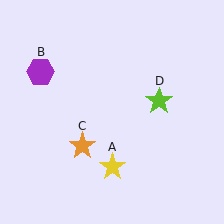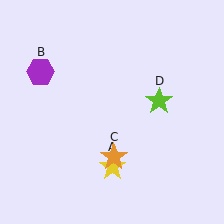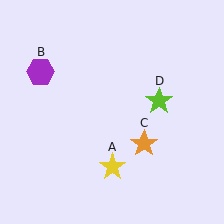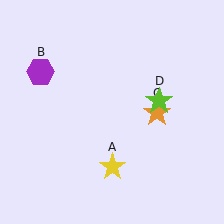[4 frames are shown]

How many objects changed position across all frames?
1 object changed position: orange star (object C).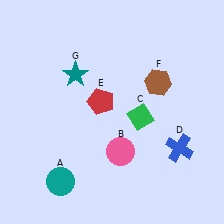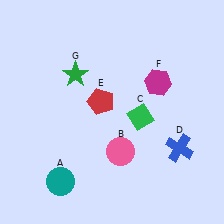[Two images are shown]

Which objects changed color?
F changed from brown to magenta. G changed from teal to green.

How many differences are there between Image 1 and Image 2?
There are 2 differences between the two images.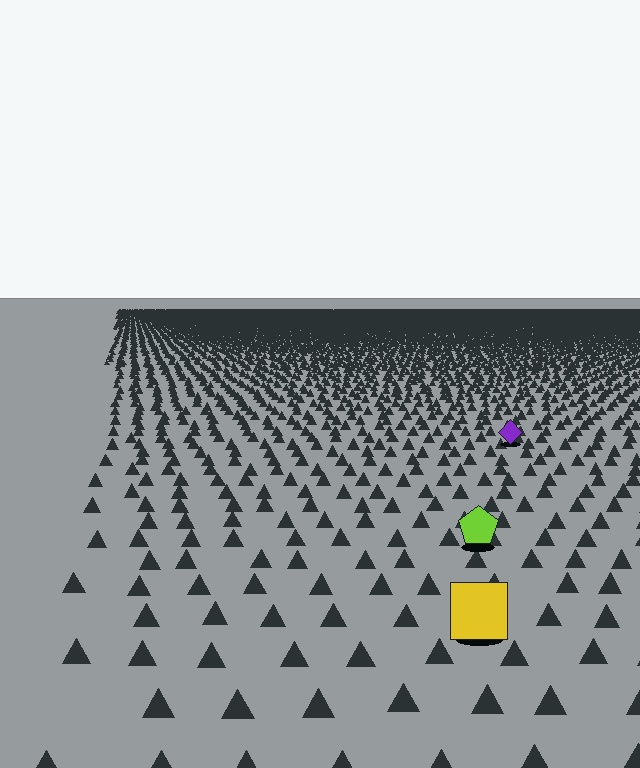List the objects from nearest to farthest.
From nearest to farthest: the yellow square, the lime pentagon, the purple diamond.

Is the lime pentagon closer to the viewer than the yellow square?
No. The yellow square is closer — you can tell from the texture gradient: the ground texture is coarser near it.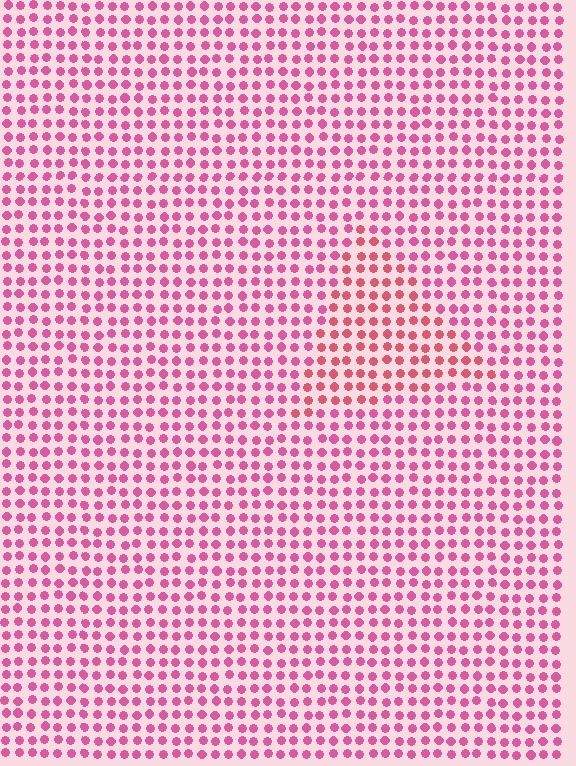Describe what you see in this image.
The image is filled with small pink elements in a uniform arrangement. A triangle-shaped region is visible where the elements are tinted to a slightly different hue, forming a subtle color boundary.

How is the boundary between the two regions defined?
The boundary is defined purely by a slight shift in hue (about 23 degrees). Spacing, size, and orientation are identical on both sides.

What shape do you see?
I see a triangle.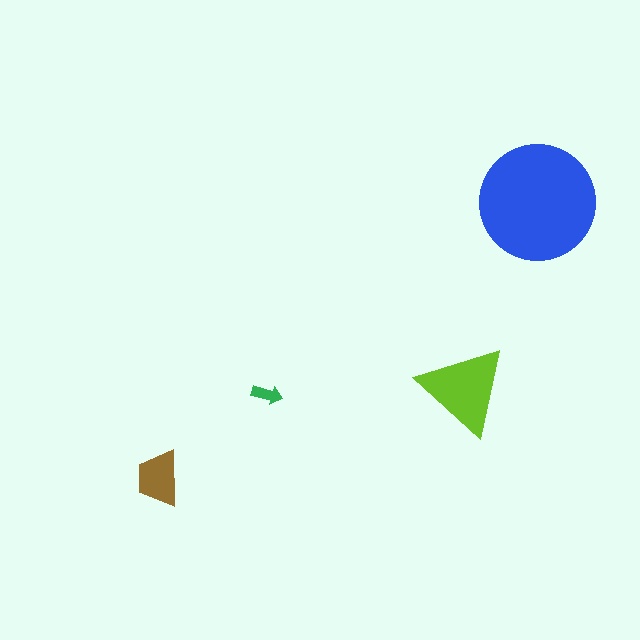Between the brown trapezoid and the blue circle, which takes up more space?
The blue circle.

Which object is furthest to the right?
The blue circle is rightmost.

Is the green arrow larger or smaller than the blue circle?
Smaller.